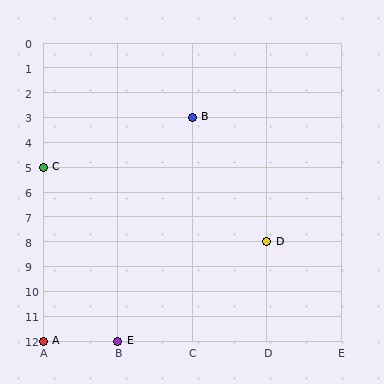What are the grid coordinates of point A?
Point A is at grid coordinates (A, 12).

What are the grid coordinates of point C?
Point C is at grid coordinates (A, 5).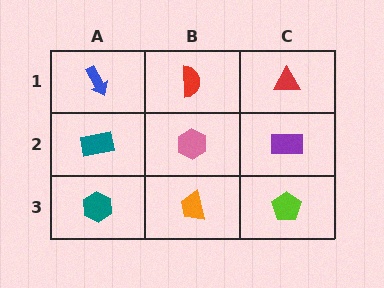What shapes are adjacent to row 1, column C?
A purple rectangle (row 2, column C), a red semicircle (row 1, column B).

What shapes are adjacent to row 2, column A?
A blue arrow (row 1, column A), a teal hexagon (row 3, column A), a pink hexagon (row 2, column B).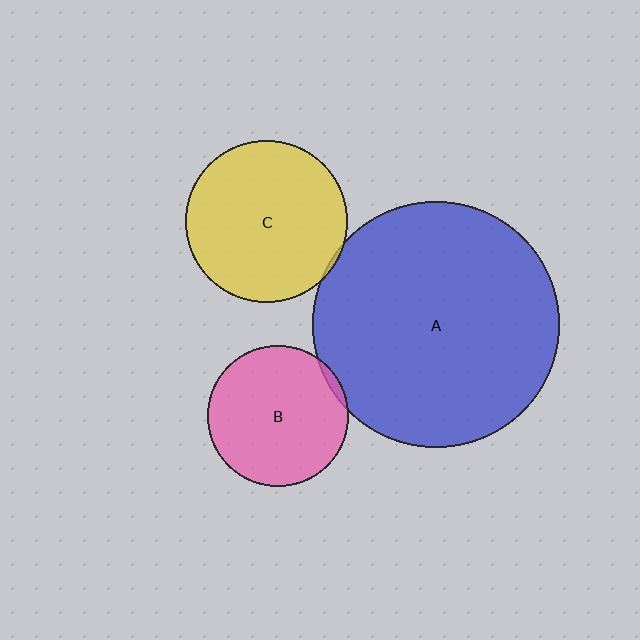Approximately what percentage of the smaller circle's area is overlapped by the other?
Approximately 5%.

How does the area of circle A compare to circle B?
Approximately 3.1 times.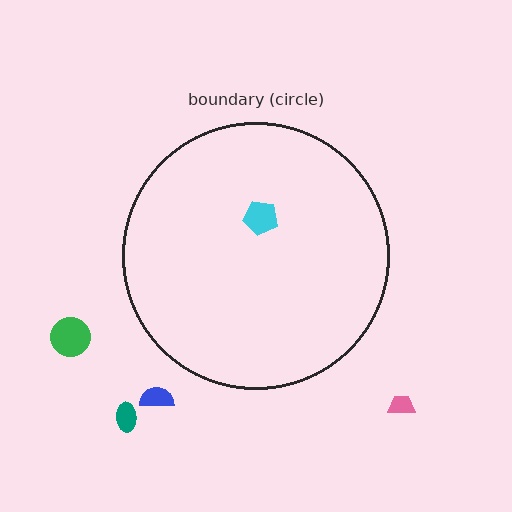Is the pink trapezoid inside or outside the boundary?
Outside.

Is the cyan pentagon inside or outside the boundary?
Inside.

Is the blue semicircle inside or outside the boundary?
Outside.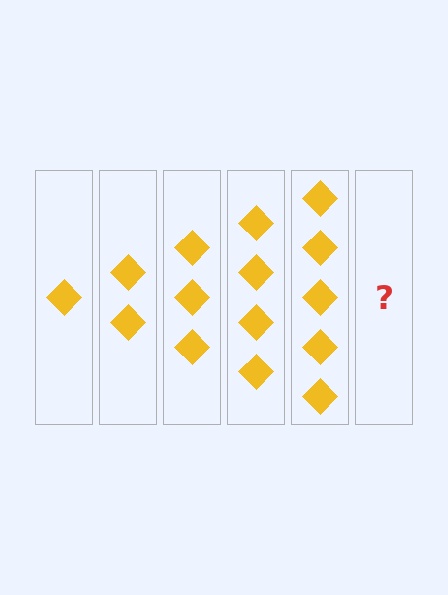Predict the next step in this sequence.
The next step is 6 diamonds.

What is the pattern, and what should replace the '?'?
The pattern is that each step adds one more diamond. The '?' should be 6 diamonds.